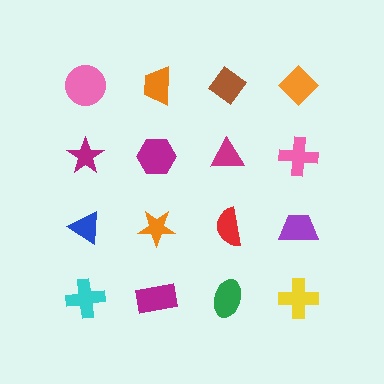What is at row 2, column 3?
A magenta triangle.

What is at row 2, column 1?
A magenta star.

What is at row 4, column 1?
A cyan cross.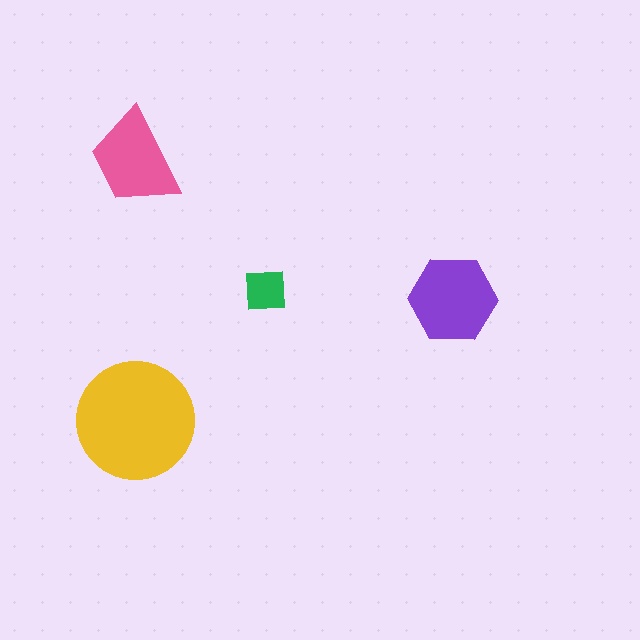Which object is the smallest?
The green square.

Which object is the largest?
The yellow circle.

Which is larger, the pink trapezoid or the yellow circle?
The yellow circle.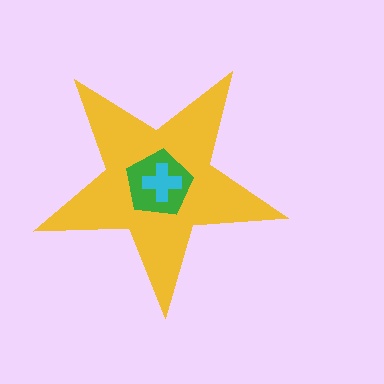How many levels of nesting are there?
3.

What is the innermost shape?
The cyan cross.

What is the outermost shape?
The yellow star.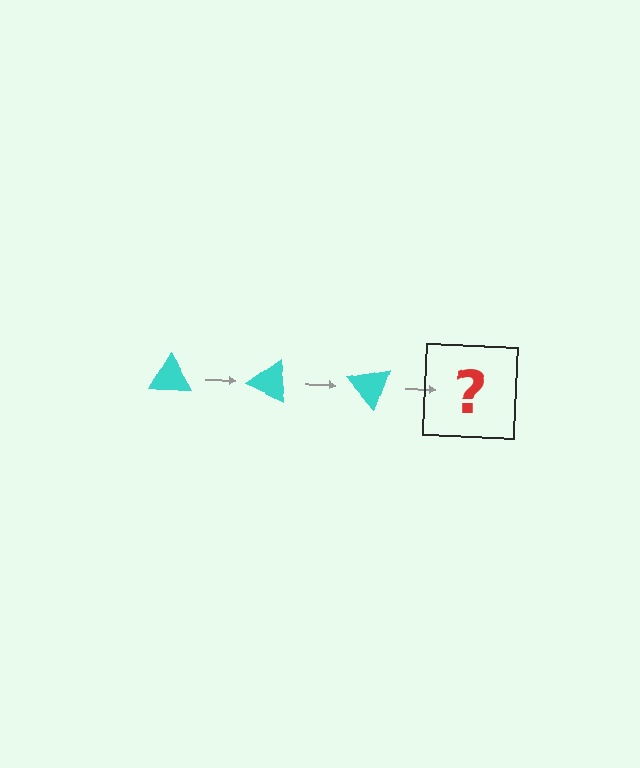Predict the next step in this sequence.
The next step is a cyan triangle rotated 75 degrees.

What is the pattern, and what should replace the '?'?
The pattern is that the triangle rotates 25 degrees each step. The '?' should be a cyan triangle rotated 75 degrees.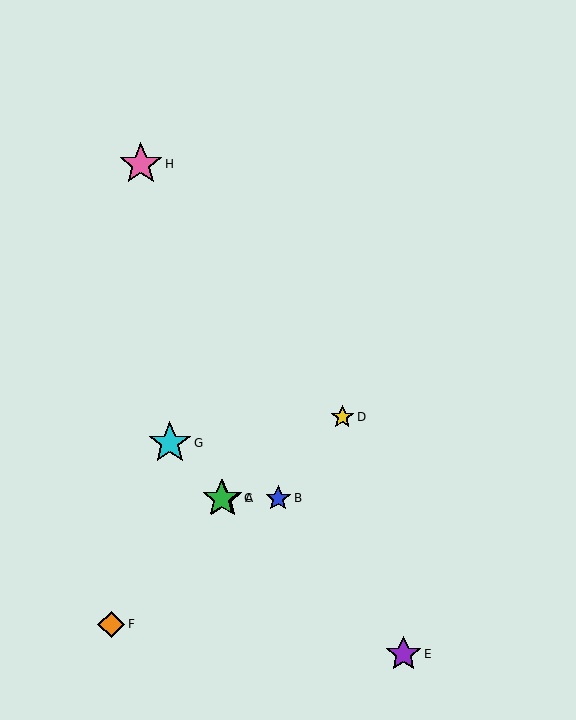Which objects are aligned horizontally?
Objects A, B, C are aligned horizontally.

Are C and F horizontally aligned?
No, C is at y≈498 and F is at y≈624.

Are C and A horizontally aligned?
Yes, both are at y≈498.